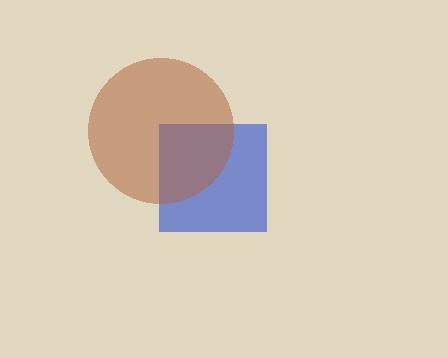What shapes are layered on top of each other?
The layered shapes are: a blue square, a brown circle.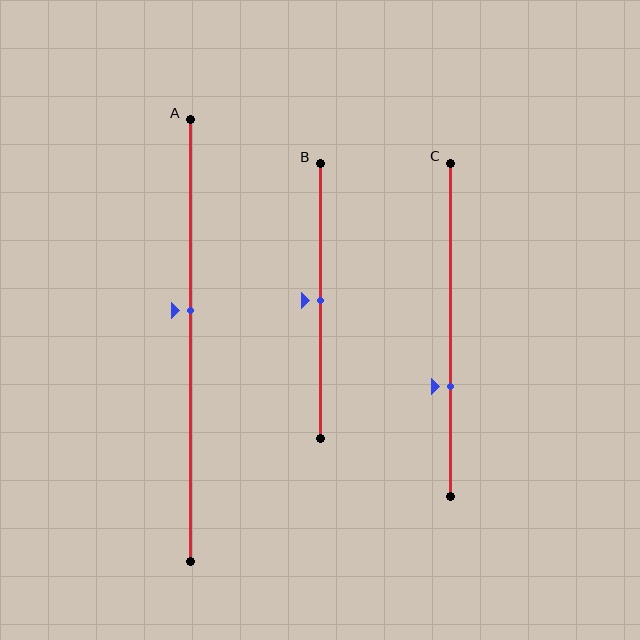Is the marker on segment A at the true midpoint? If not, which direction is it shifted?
No, the marker on segment A is shifted upward by about 7% of the segment length.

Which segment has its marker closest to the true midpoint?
Segment B has its marker closest to the true midpoint.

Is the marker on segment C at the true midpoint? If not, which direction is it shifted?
No, the marker on segment C is shifted downward by about 17% of the segment length.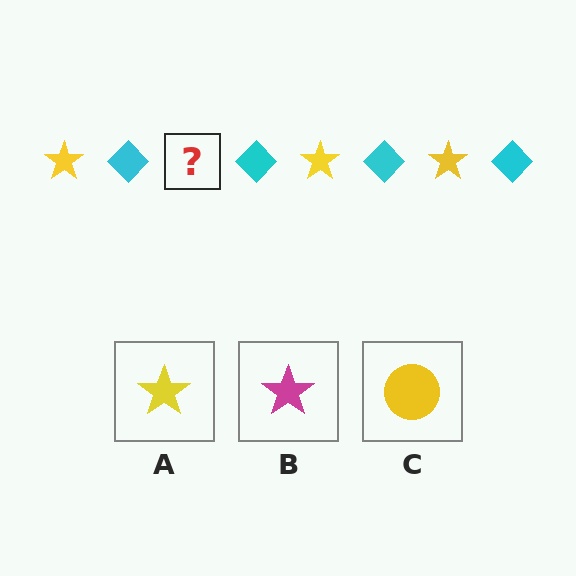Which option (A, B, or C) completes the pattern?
A.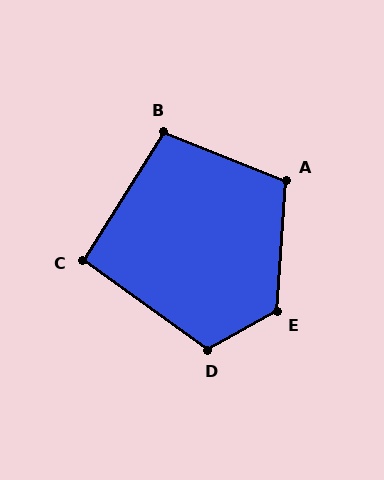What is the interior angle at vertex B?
Approximately 101 degrees (obtuse).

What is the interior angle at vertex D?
Approximately 115 degrees (obtuse).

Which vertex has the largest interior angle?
E, at approximately 123 degrees.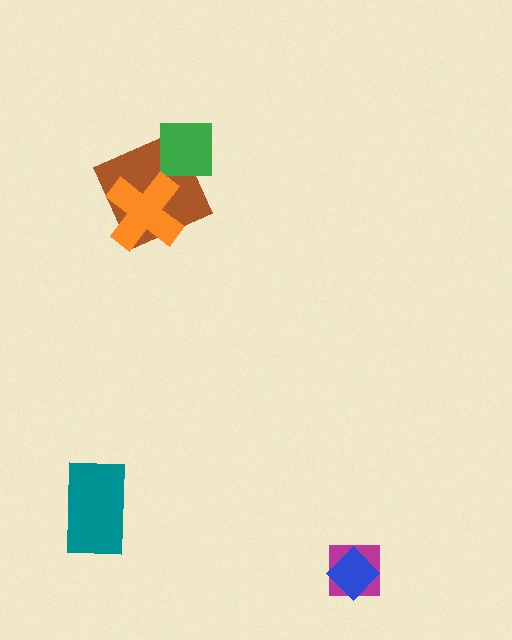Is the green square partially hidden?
No, no other shape covers it.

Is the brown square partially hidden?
Yes, it is partially covered by another shape.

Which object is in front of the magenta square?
The blue diamond is in front of the magenta square.